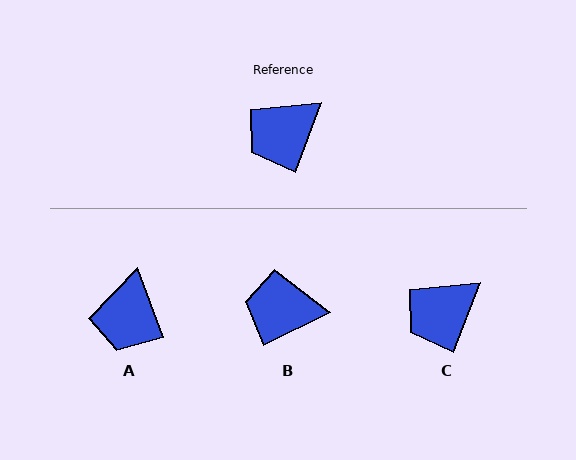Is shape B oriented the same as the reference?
No, it is off by about 43 degrees.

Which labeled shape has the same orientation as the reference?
C.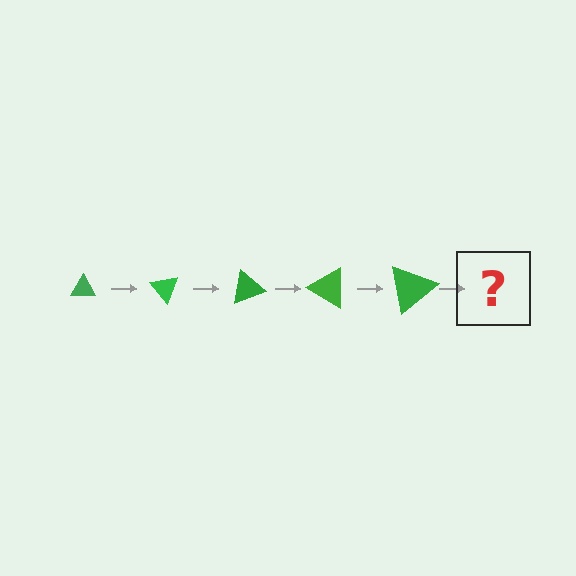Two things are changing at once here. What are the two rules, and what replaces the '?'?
The two rules are that the triangle grows larger each step and it rotates 50 degrees each step. The '?' should be a triangle, larger than the previous one and rotated 250 degrees from the start.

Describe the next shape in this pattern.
It should be a triangle, larger than the previous one and rotated 250 degrees from the start.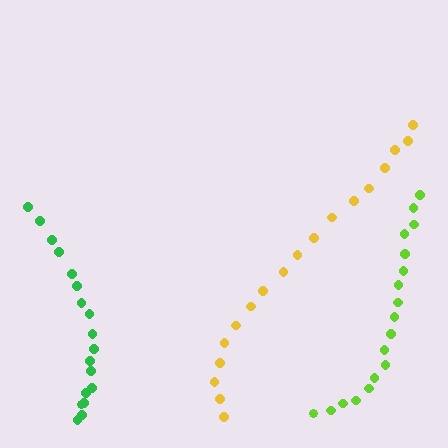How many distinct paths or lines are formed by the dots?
There are 3 distinct paths.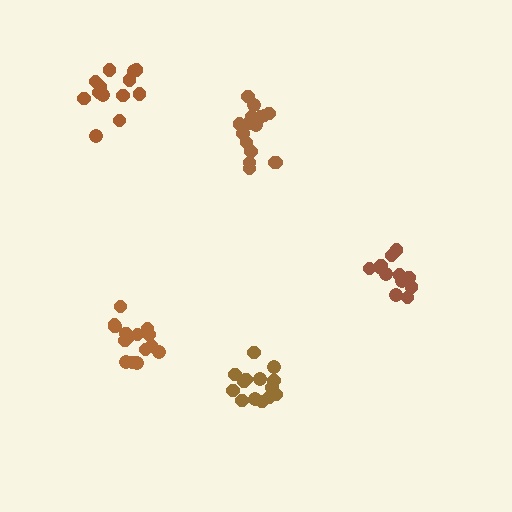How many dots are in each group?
Group 1: 17 dots, Group 2: 13 dots, Group 3: 12 dots, Group 4: 14 dots, Group 5: 15 dots (71 total).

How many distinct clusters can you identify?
There are 5 distinct clusters.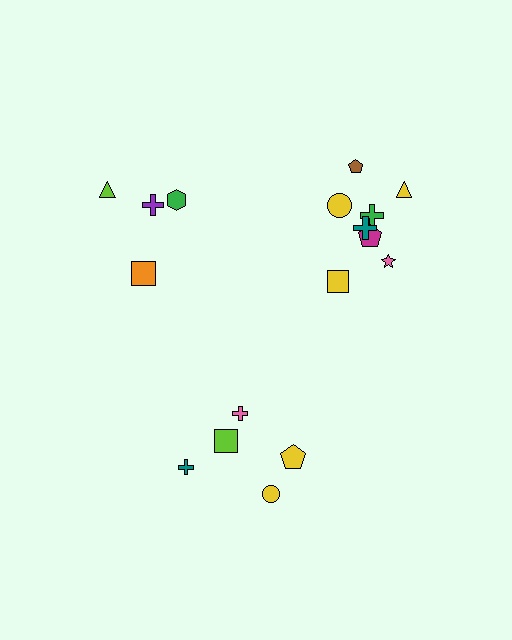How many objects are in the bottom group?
There are 5 objects.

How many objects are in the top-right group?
There are 8 objects.